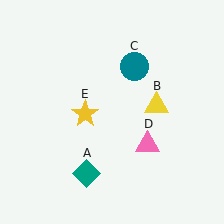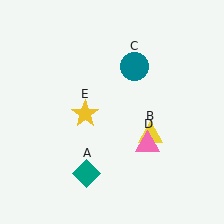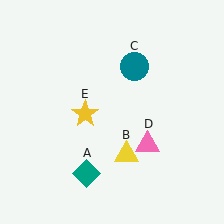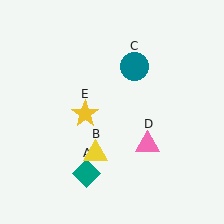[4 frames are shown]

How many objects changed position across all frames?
1 object changed position: yellow triangle (object B).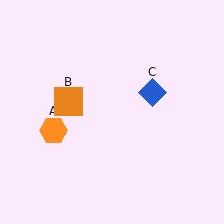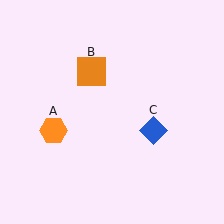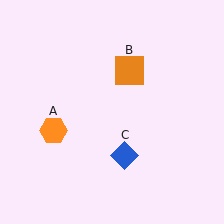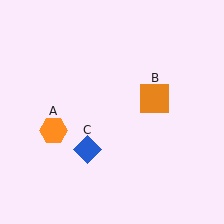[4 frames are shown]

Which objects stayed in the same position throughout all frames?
Orange hexagon (object A) remained stationary.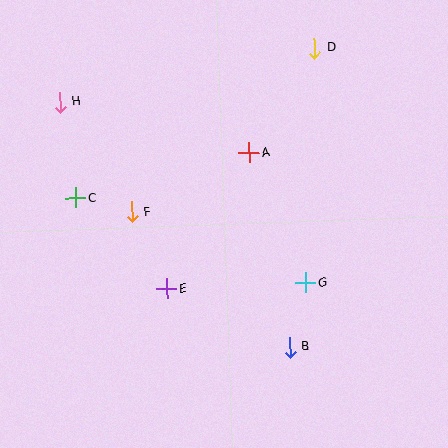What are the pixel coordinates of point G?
Point G is at (306, 283).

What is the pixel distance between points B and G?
The distance between B and G is 66 pixels.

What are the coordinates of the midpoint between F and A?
The midpoint between F and A is at (190, 182).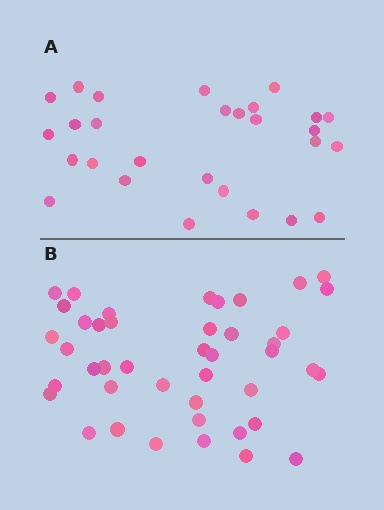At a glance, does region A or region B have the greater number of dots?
Region B (the bottom region) has more dots.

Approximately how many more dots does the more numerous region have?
Region B has approximately 15 more dots than region A.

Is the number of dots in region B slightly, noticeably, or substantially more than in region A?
Region B has substantially more. The ratio is roughly 1.5 to 1.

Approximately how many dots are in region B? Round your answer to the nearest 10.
About 40 dots. (The exact count is 43, which rounds to 40.)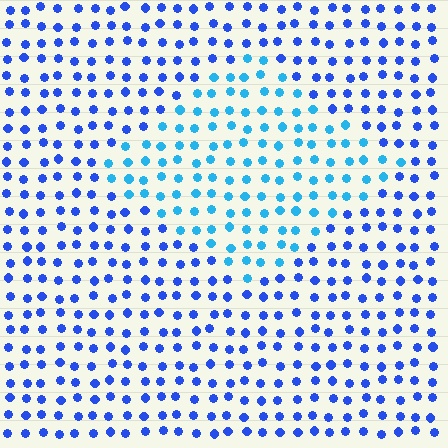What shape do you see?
I see a diamond.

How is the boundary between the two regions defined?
The boundary is defined purely by a slight shift in hue (about 32 degrees). Spacing, size, and orientation are identical on both sides.